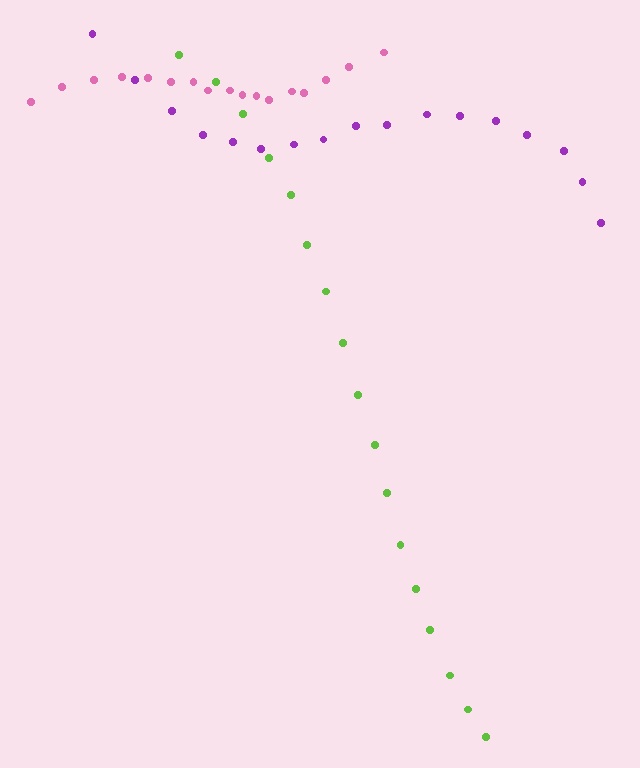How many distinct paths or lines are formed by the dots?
There are 3 distinct paths.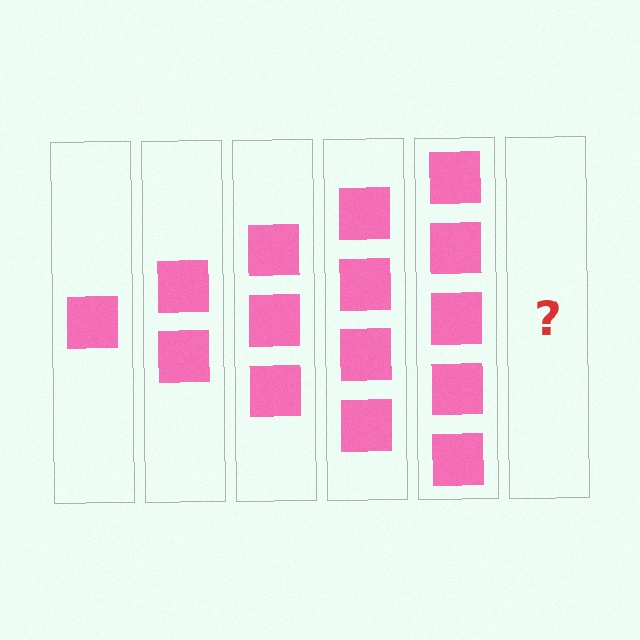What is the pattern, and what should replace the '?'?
The pattern is that each step adds one more square. The '?' should be 6 squares.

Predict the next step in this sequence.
The next step is 6 squares.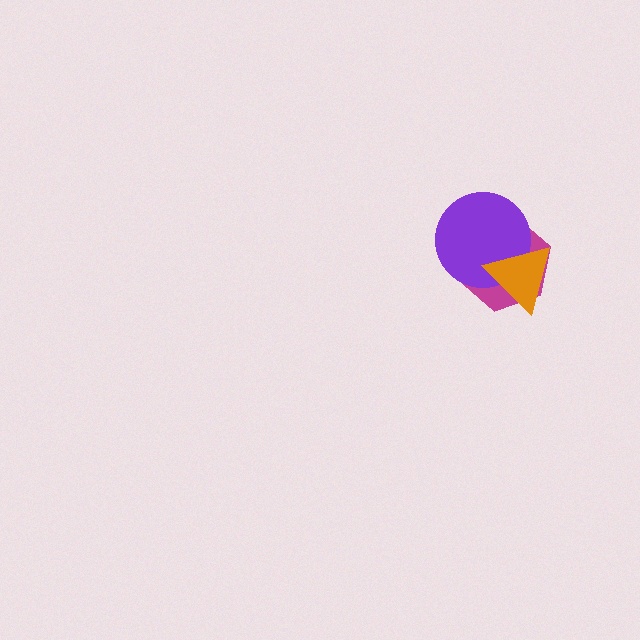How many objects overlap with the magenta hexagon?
2 objects overlap with the magenta hexagon.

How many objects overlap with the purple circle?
2 objects overlap with the purple circle.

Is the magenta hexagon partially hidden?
Yes, it is partially covered by another shape.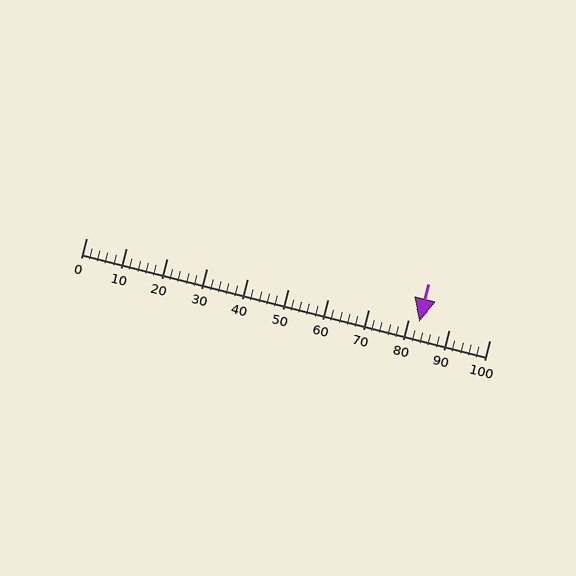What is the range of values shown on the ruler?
The ruler shows values from 0 to 100.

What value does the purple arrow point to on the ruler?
The purple arrow points to approximately 83.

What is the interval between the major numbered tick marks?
The major tick marks are spaced 10 units apart.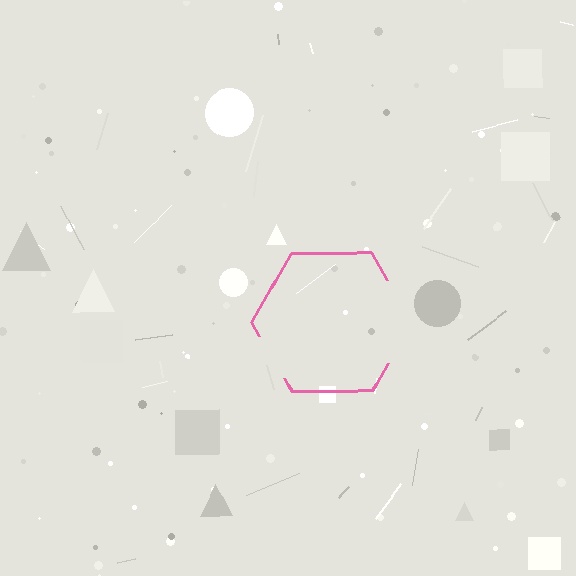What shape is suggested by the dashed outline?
The dashed outline suggests a hexagon.